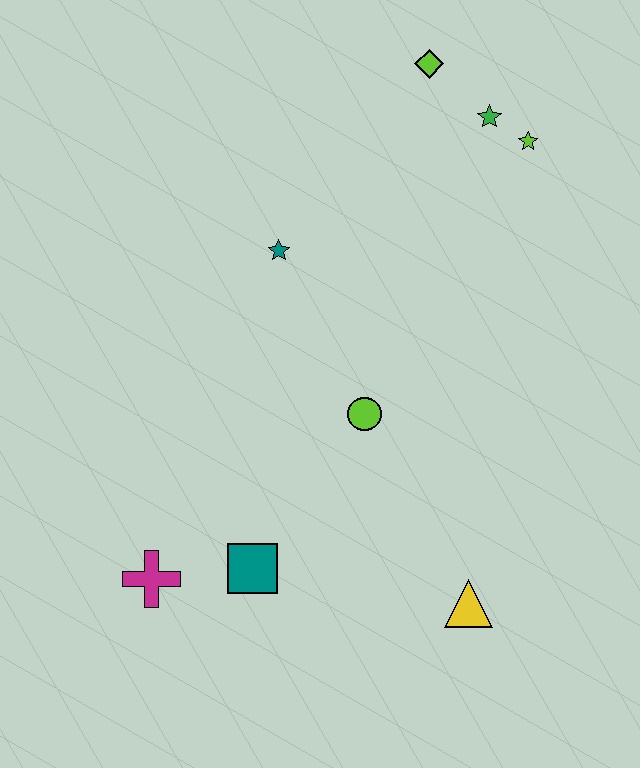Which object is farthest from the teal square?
The lime diamond is farthest from the teal square.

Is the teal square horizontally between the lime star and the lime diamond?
No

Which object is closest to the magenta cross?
The teal square is closest to the magenta cross.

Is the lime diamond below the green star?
No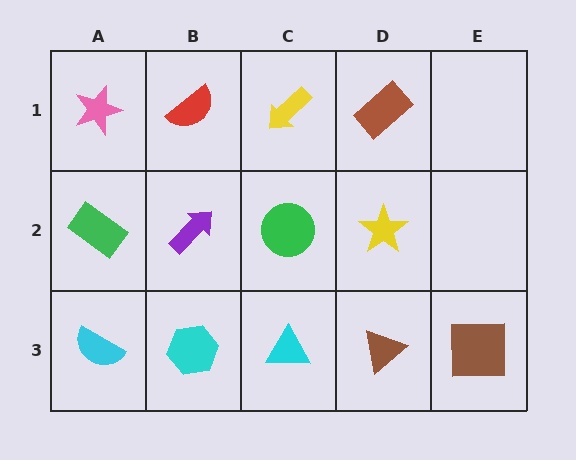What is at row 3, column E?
A brown square.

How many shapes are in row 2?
4 shapes.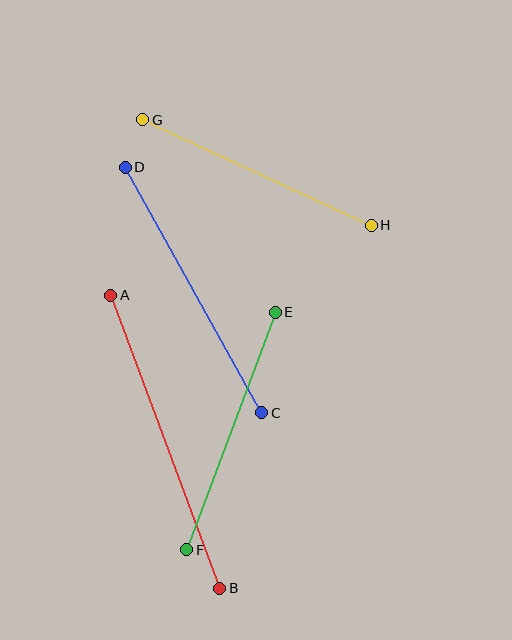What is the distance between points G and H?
The distance is approximately 252 pixels.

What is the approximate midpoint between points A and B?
The midpoint is at approximately (165, 442) pixels.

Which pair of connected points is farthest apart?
Points A and B are farthest apart.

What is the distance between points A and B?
The distance is approximately 313 pixels.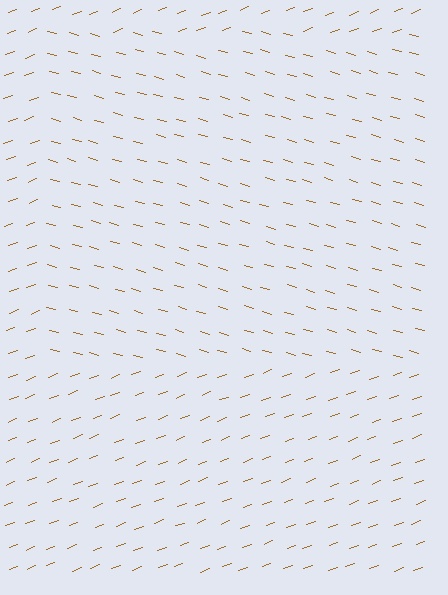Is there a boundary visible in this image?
Yes, there is a texture boundary formed by a change in line orientation.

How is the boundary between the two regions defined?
The boundary is defined purely by a change in line orientation (approximately 36 degrees difference). All lines are the same color and thickness.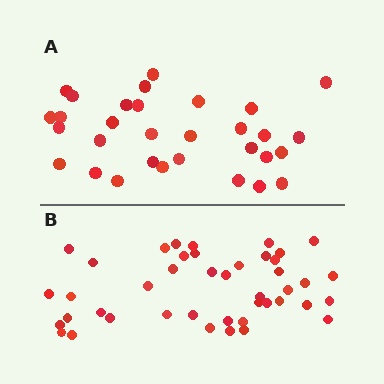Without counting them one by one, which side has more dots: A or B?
Region B (the bottom region) has more dots.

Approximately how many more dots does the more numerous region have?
Region B has roughly 12 or so more dots than region A.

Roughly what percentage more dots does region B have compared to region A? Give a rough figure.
About 40% more.